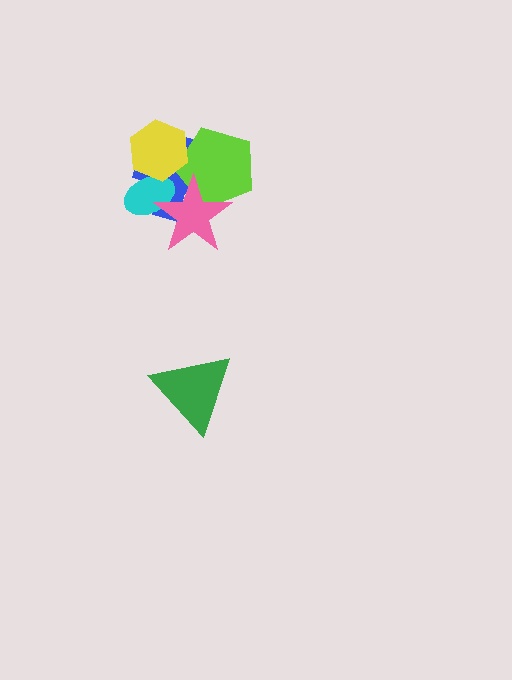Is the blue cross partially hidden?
Yes, it is partially covered by another shape.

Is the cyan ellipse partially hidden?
Yes, it is partially covered by another shape.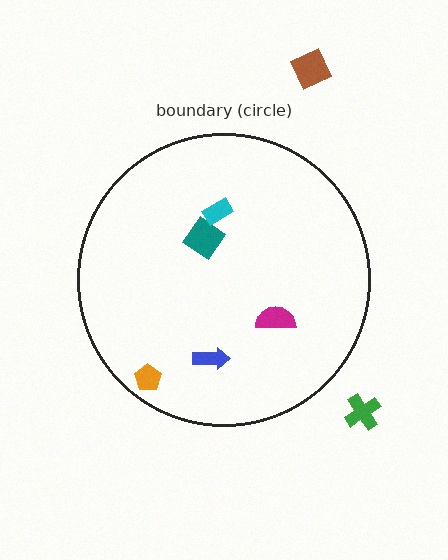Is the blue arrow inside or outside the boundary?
Inside.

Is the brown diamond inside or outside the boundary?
Outside.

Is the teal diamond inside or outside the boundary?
Inside.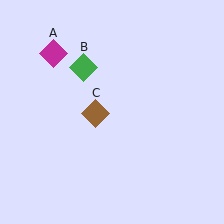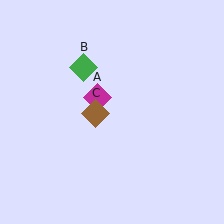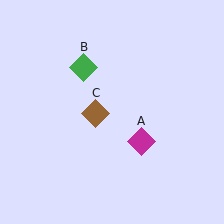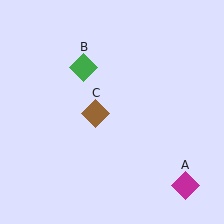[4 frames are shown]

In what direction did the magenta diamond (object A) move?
The magenta diamond (object A) moved down and to the right.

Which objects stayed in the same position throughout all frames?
Green diamond (object B) and brown diamond (object C) remained stationary.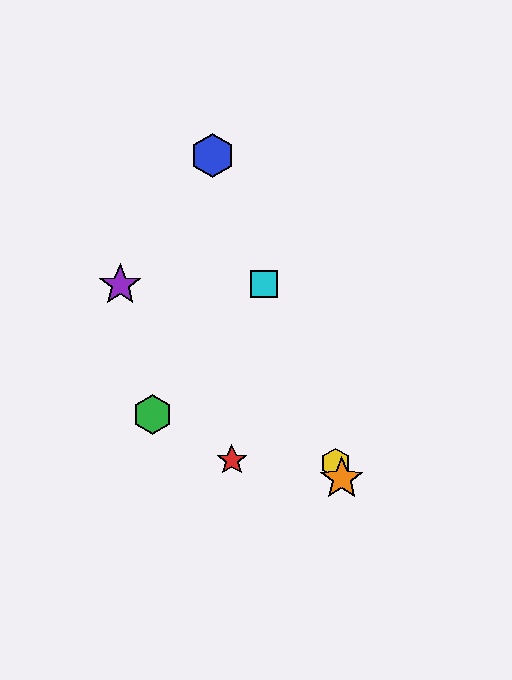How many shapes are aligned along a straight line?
4 shapes (the blue hexagon, the yellow hexagon, the orange star, the cyan square) are aligned along a straight line.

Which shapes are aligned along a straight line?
The blue hexagon, the yellow hexagon, the orange star, the cyan square are aligned along a straight line.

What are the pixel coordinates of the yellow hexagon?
The yellow hexagon is at (335, 463).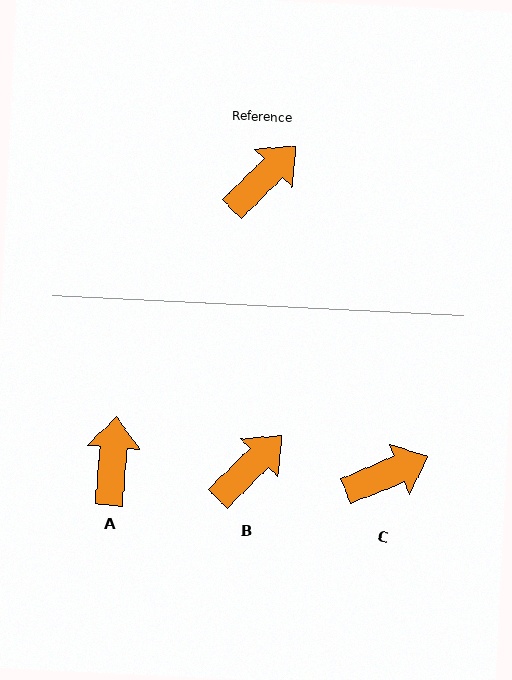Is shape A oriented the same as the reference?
No, it is off by about 41 degrees.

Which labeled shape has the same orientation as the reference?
B.